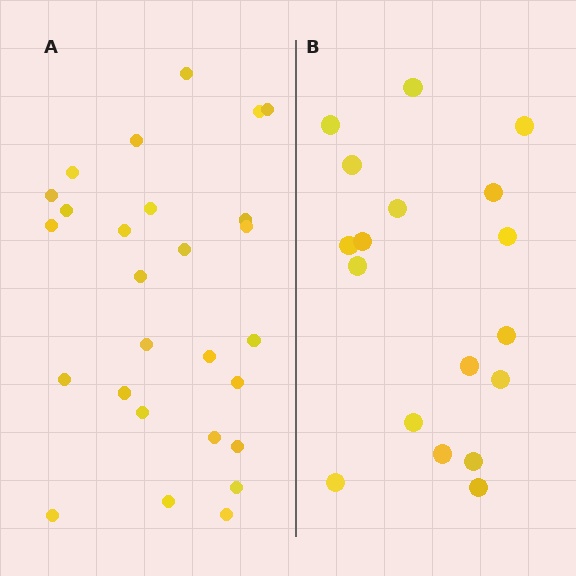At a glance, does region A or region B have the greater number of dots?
Region A (the left region) has more dots.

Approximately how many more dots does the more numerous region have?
Region A has roughly 8 or so more dots than region B.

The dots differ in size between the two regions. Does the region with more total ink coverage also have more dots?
No. Region B has more total ink coverage because its dots are larger, but region A actually contains more individual dots. Total area can be misleading — the number of items is what matters here.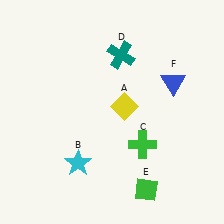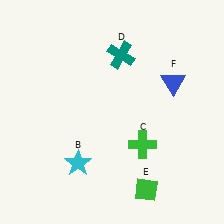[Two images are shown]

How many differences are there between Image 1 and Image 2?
There is 1 difference between the two images.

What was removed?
The yellow diamond (A) was removed in Image 2.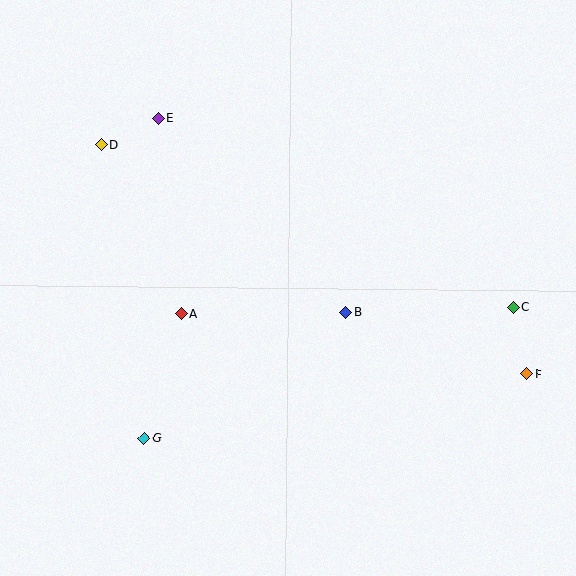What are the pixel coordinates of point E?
Point E is at (158, 118).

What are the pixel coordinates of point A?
Point A is at (181, 314).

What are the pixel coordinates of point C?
Point C is at (513, 308).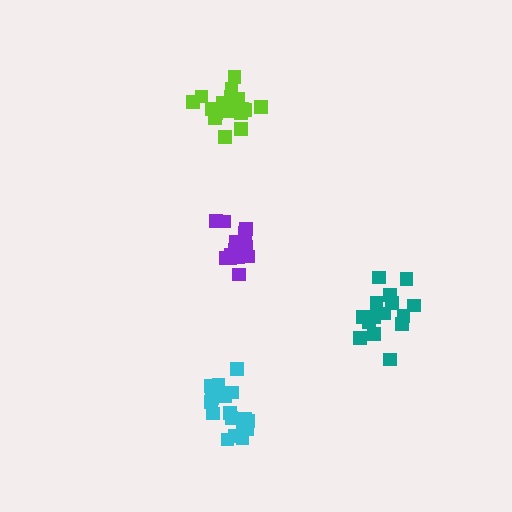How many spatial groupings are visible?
There are 4 spatial groupings.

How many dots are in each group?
Group 1: 15 dots, Group 2: 15 dots, Group 3: 17 dots, Group 4: 20 dots (67 total).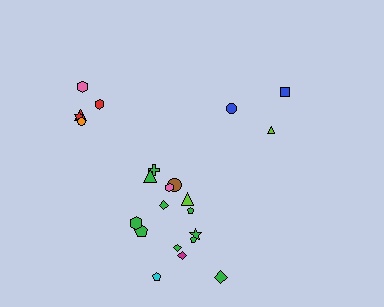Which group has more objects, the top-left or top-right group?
The top-left group.